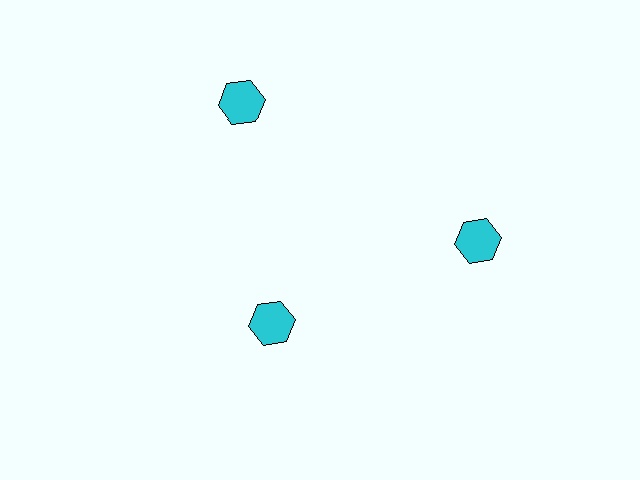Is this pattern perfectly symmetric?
No. The 3 cyan hexagons are arranged in a ring, but one element near the 7 o'clock position is pulled inward toward the center, breaking the 3-fold rotational symmetry.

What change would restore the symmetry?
The symmetry would be restored by moving it outward, back onto the ring so that all 3 hexagons sit at equal angles and equal distance from the center.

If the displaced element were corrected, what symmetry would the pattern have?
It would have 3-fold rotational symmetry — the pattern would map onto itself every 120 degrees.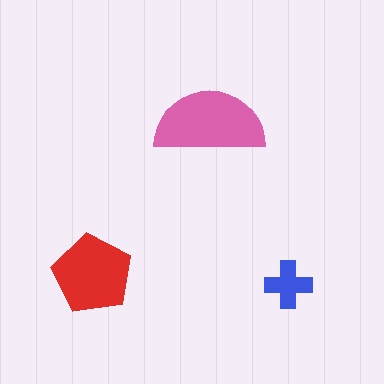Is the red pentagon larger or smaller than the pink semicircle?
Smaller.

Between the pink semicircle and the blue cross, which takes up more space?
The pink semicircle.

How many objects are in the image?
There are 3 objects in the image.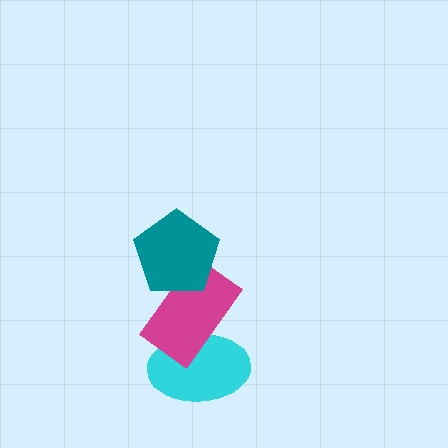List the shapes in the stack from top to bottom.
From top to bottom: the teal pentagon, the magenta rectangle, the cyan ellipse.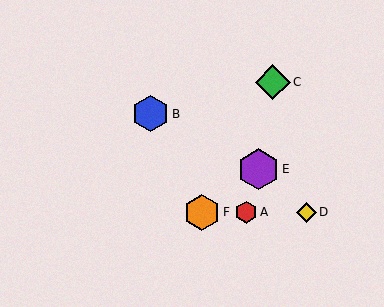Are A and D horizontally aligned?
Yes, both are at y≈212.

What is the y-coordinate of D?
Object D is at y≈212.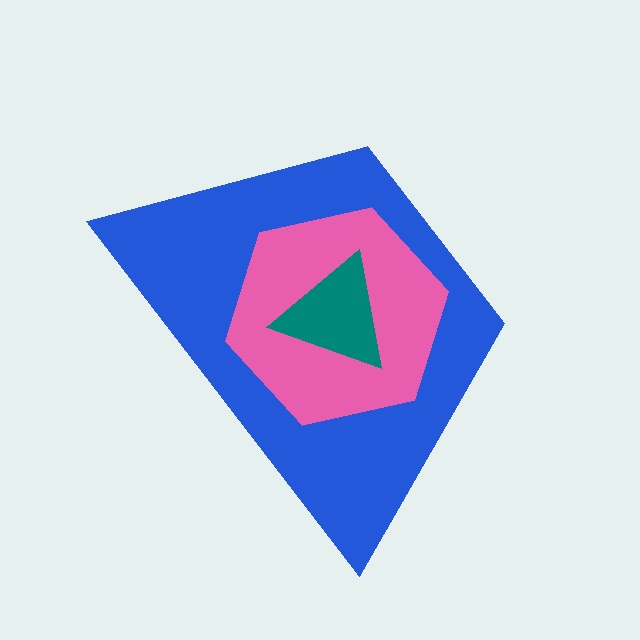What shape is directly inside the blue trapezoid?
The pink hexagon.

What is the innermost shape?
The teal triangle.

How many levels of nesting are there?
3.